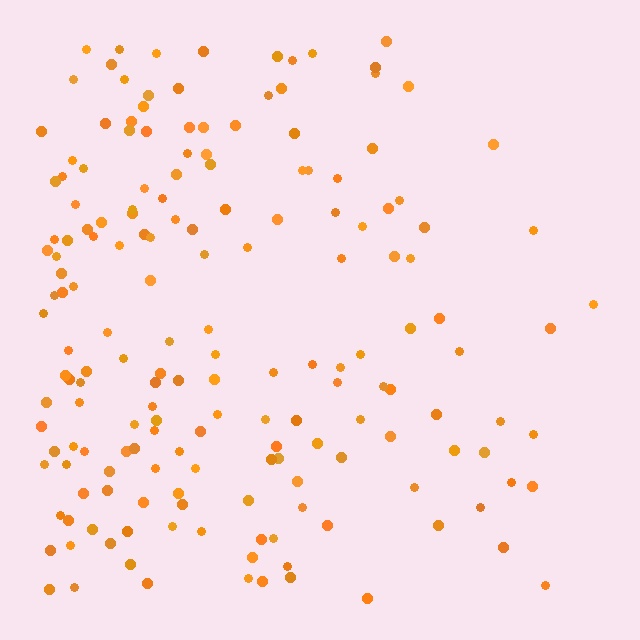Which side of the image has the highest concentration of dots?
The left.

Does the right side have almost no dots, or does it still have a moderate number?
Still a moderate number, just noticeably fewer than the left.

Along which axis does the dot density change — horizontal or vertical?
Horizontal.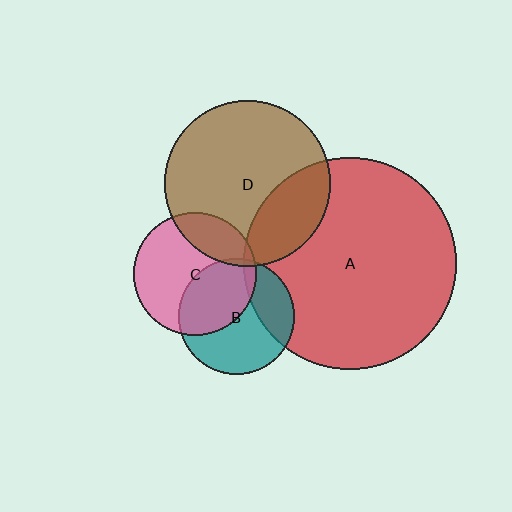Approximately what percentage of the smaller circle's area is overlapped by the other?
Approximately 5%.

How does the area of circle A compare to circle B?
Approximately 3.4 times.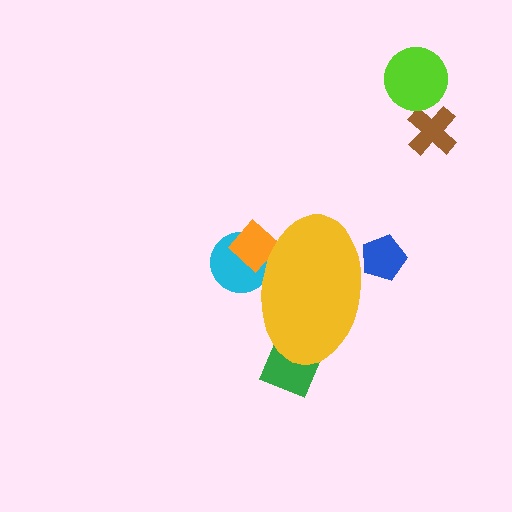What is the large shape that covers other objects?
A yellow ellipse.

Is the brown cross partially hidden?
No, the brown cross is fully visible.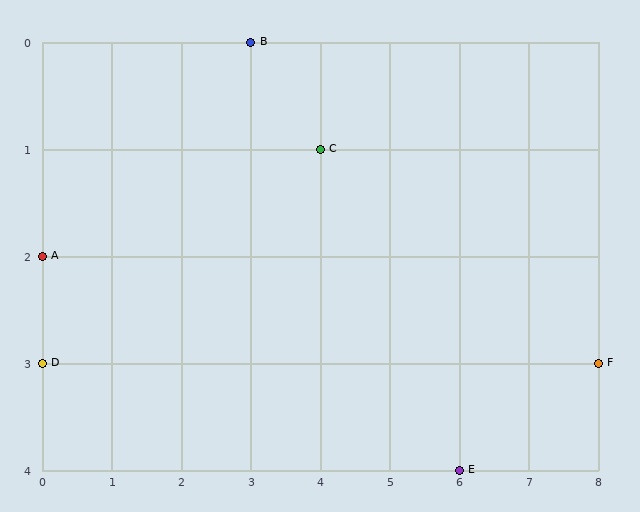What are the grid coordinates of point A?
Point A is at grid coordinates (0, 2).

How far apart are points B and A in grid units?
Points B and A are 3 columns and 2 rows apart (about 3.6 grid units diagonally).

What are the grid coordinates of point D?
Point D is at grid coordinates (0, 3).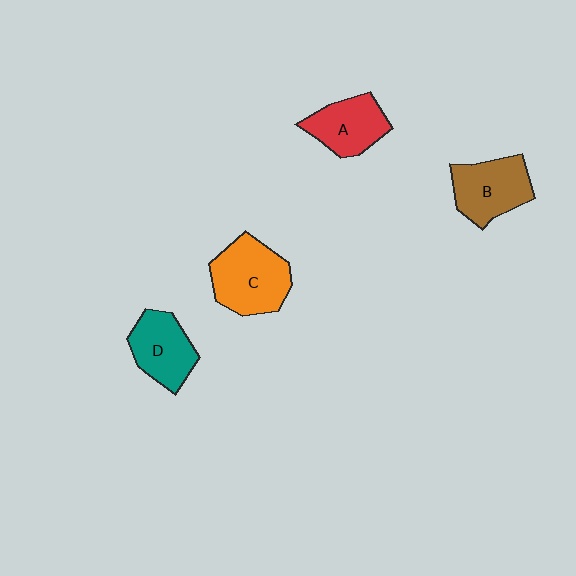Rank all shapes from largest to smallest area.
From largest to smallest: C (orange), B (brown), D (teal), A (red).